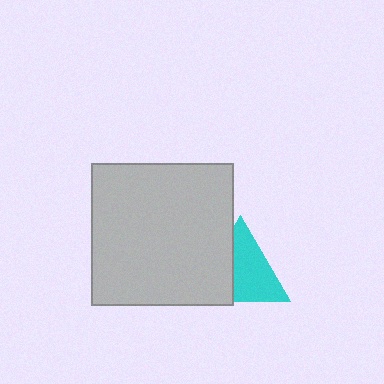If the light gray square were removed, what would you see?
You would see the complete cyan triangle.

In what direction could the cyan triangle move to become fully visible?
The cyan triangle could move right. That would shift it out from behind the light gray square entirely.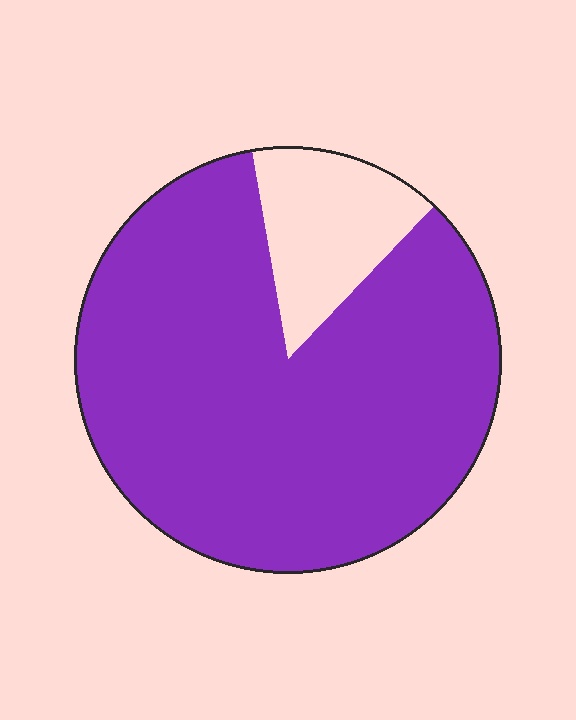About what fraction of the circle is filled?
About five sixths (5/6).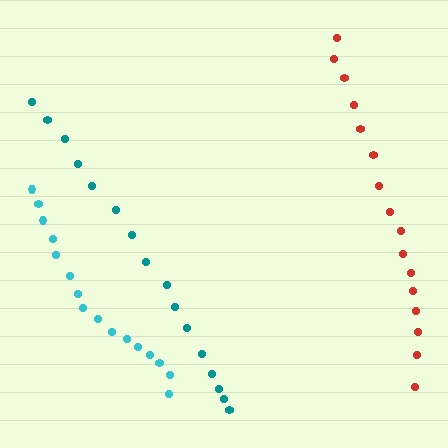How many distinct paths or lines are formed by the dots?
There are 3 distinct paths.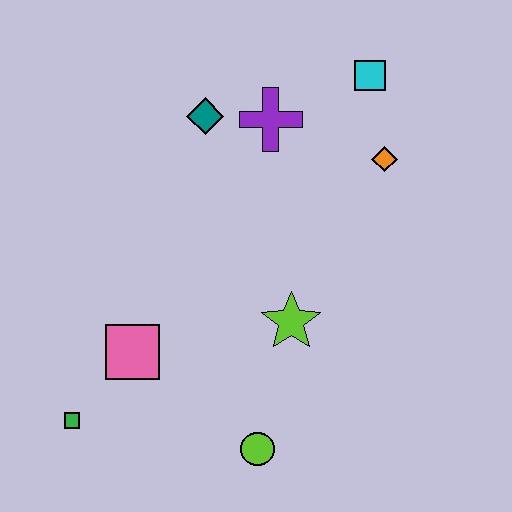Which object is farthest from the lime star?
The cyan square is farthest from the lime star.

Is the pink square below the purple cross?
Yes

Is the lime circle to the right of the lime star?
No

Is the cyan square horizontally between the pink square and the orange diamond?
Yes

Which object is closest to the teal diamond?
The purple cross is closest to the teal diamond.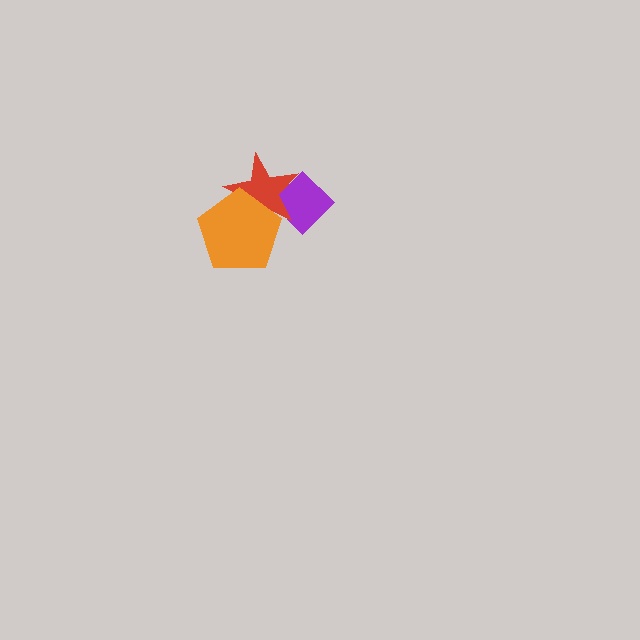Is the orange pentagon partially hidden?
No, no other shape covers it.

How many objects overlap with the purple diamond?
1 object overlaps with the purple diamond.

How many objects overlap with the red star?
2 objects overlap with the red star.